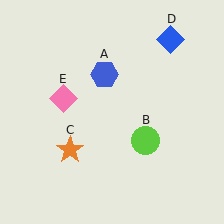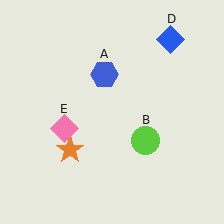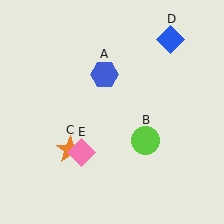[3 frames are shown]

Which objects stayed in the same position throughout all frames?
Blue hexagon (object A) and lime circle (object B) and orange star (object C) and blue diamond (object D) remained stationary.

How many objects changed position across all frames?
1 object changed position: pink diamond (object E).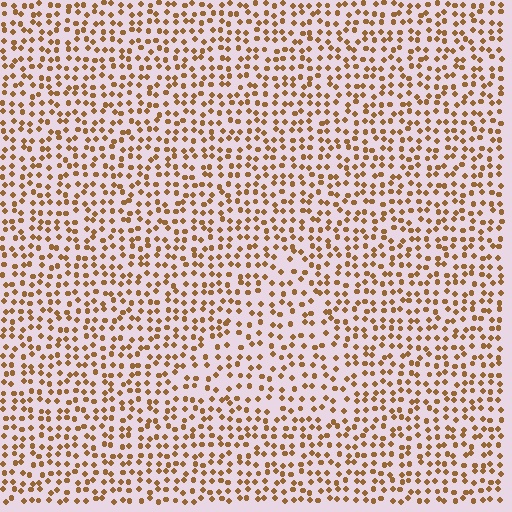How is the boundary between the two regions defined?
The boundary is defined by a change in element density (approximately 1.4x ratio). All elements are the same color, size, and shape.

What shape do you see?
I see a triangle.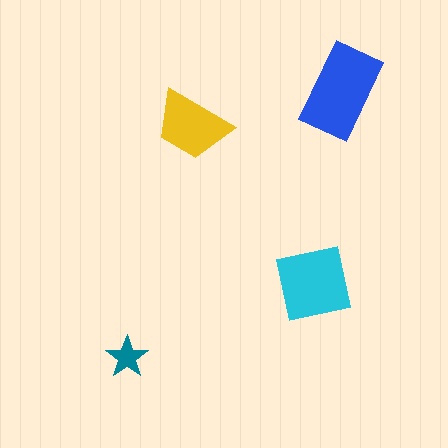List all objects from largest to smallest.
The blue rectangle, the cyan square, the yellow trapezoid, the teal star.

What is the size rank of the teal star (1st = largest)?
4th.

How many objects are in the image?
There are 4 objects in the image.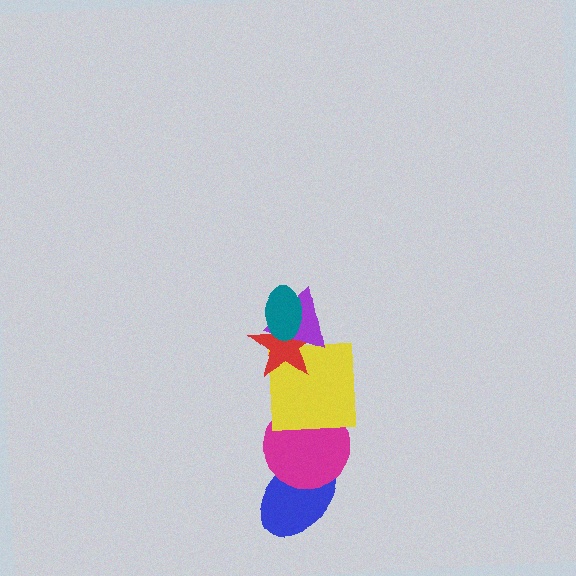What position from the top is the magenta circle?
The magenta circle is 5th from the top.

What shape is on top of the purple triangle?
The teal ellipse is on top of the purple triangle.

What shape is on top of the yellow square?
The red star is on top of the yellow square.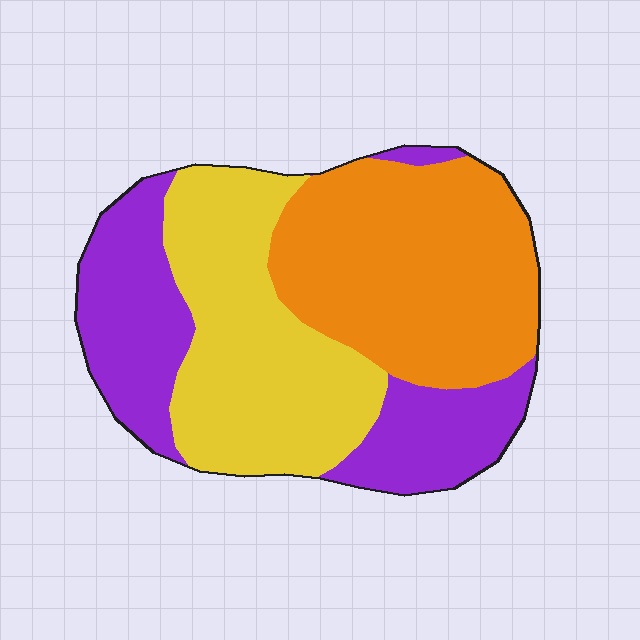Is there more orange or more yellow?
Orange.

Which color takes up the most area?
Orange, at roughly 35%.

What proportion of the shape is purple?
Purple covers about 30% of the shape.